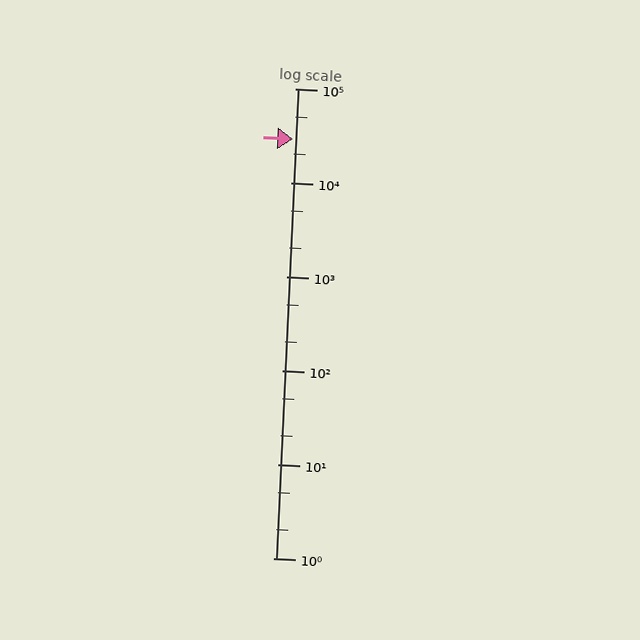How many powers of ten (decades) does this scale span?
The scale spans 5 decades, from 1 to 100000.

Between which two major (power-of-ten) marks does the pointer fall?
The pointer is between 10000 and 100000.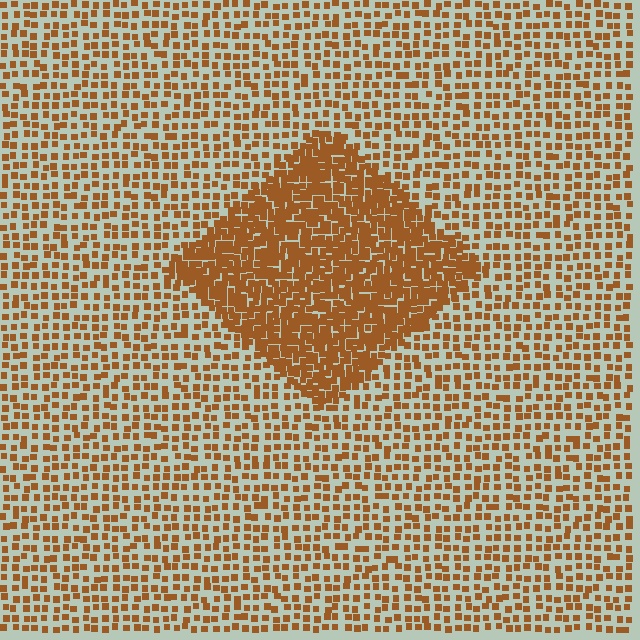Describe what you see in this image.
The image contains small brown elements arranged at two different densities. A diamond-shaped region is visible where the elements are more densely packed than the surrounding area.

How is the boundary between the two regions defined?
The boundary is defined by a change in element density (approximately 2.4x ratio). All elements are the same color, size, and shape.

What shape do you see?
I see a diamond.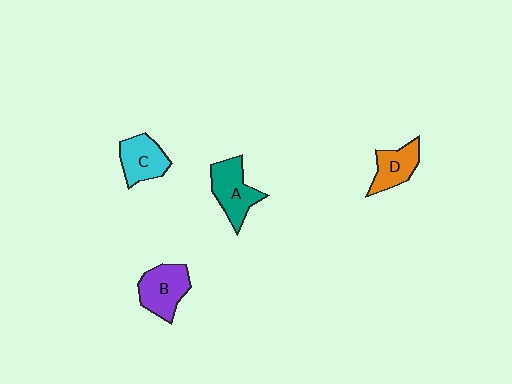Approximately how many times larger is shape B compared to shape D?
Approximately 1.3 times.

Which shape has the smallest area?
Shape D (orange).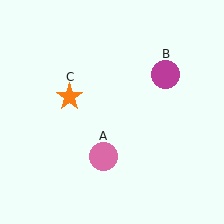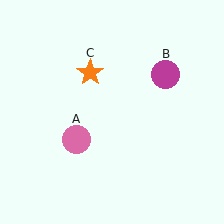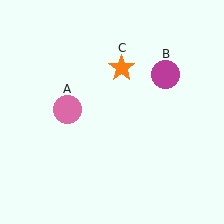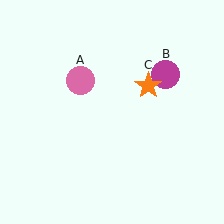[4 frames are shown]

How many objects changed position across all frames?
2 objects changed position: pink circle (object A), orange star (object C).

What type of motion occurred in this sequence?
The pink circle (object A), orange star (object C) rotated clockwise around the center of the scene.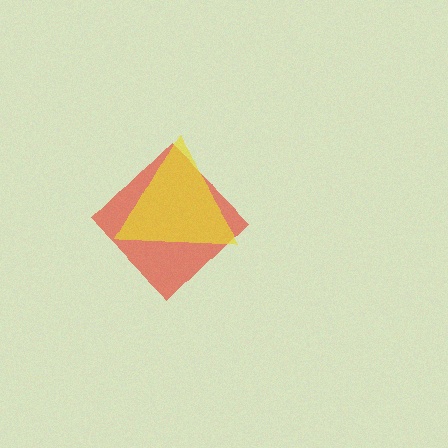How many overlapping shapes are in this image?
There are 2 overlapping shapes in the image.